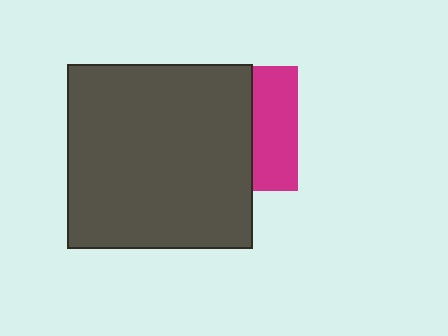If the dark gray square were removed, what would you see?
You would see the complete magenta square.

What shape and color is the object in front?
The object in front is a dark gray square.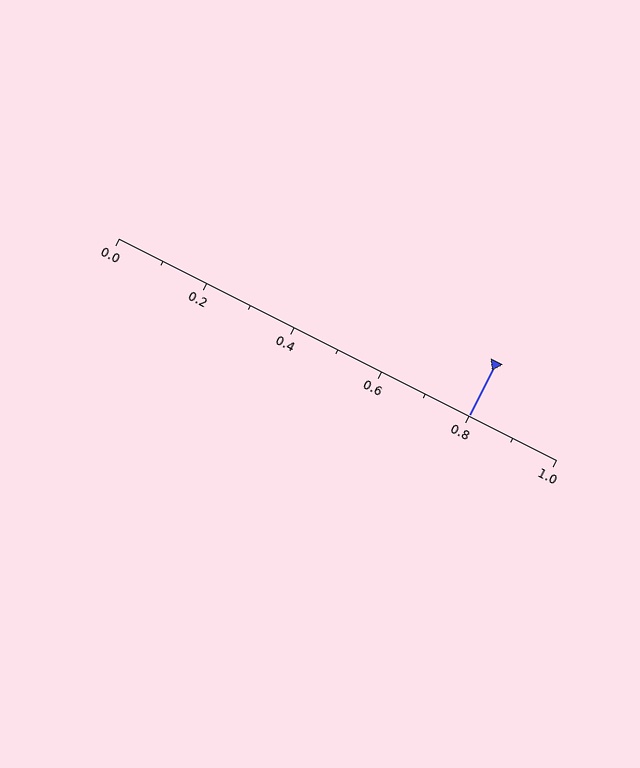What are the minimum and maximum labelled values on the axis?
The axis runs from 0.0 to 1.0.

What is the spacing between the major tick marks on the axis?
The major ticks are spaced 0.2 apart.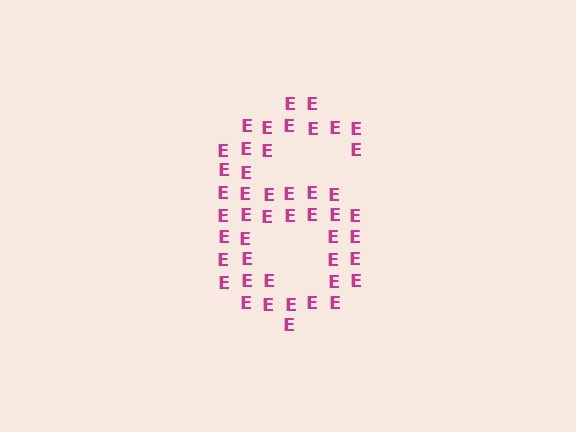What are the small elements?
The small elements are letter E's.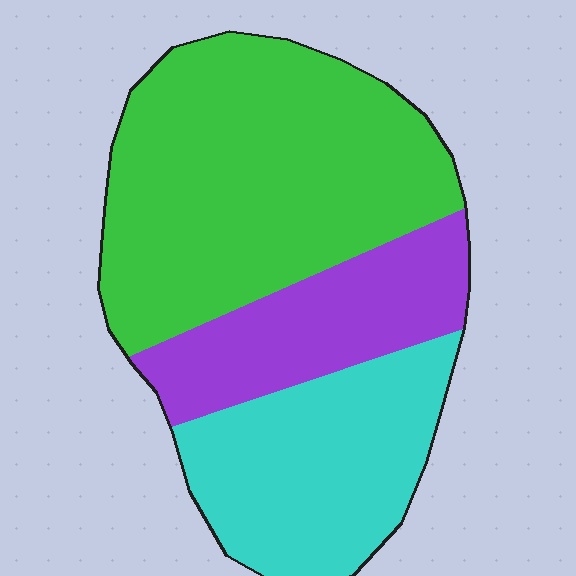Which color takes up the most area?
Green, at roughly 50%.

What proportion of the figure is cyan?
Cyan takes up between a quarter and a half of the figure.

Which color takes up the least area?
Purple, at roughly 20%.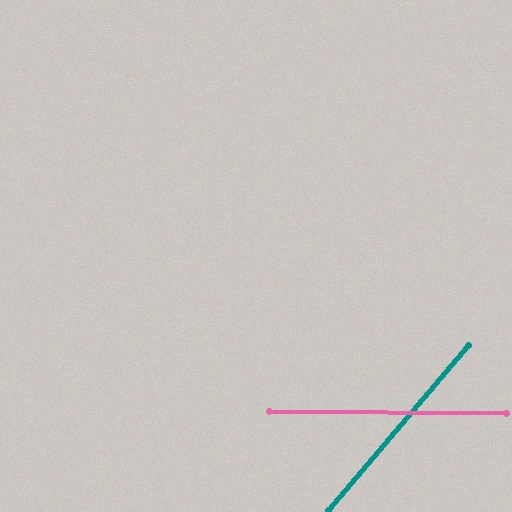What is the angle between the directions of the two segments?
Approximately 50 degrees.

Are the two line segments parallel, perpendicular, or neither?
Neither parallel nor perpendicular — they differ by about 50°.